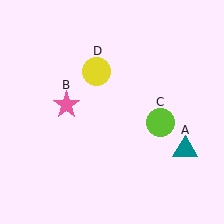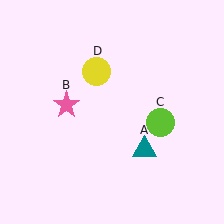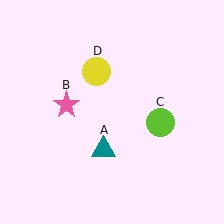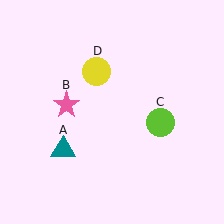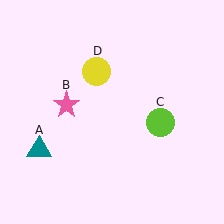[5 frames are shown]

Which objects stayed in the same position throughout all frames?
Pink star (object B) and lime circle (object C) and yellow circle (object D) remained stationary.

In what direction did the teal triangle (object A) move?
The teal triangle (object A) moved left.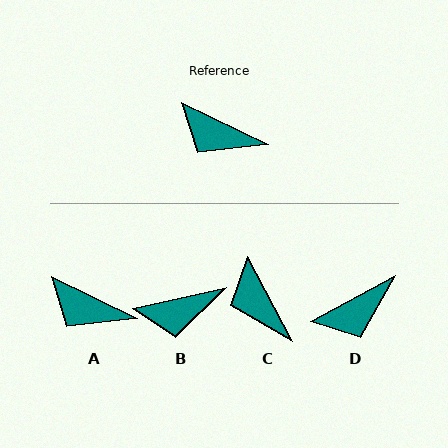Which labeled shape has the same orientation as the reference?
A.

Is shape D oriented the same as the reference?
No, it is off by about 54 degrees.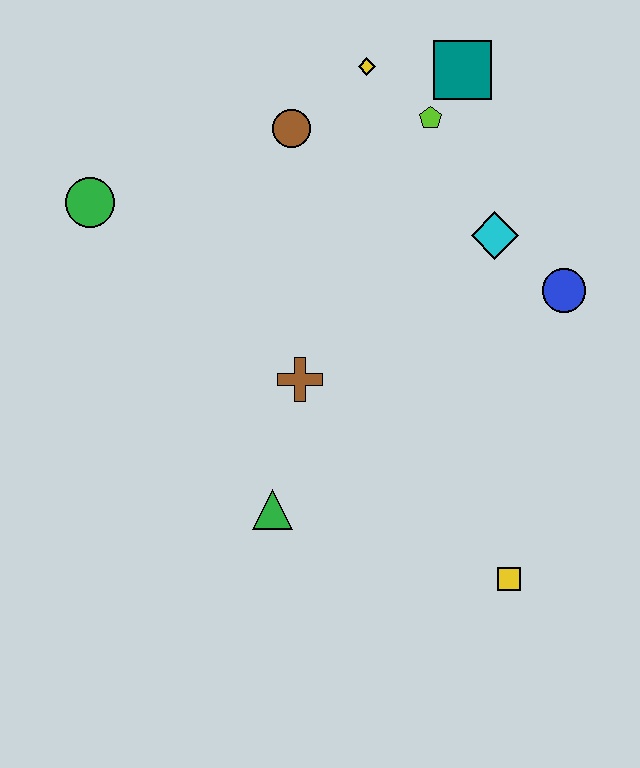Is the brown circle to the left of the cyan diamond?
Yes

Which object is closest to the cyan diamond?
The blue circle is closest to the cyan diamond.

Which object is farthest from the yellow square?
The green circle is farthest from the yellow square.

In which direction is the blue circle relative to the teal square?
The blue circle is below the teal square.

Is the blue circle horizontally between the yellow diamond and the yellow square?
No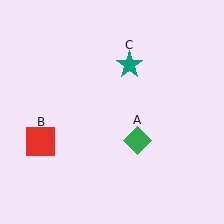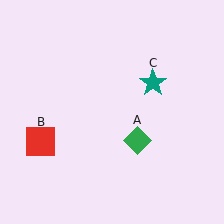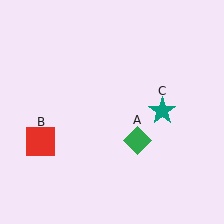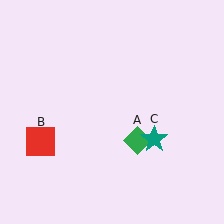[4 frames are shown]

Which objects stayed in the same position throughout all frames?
Green diamond (object A) and red square (object B) remained stationary.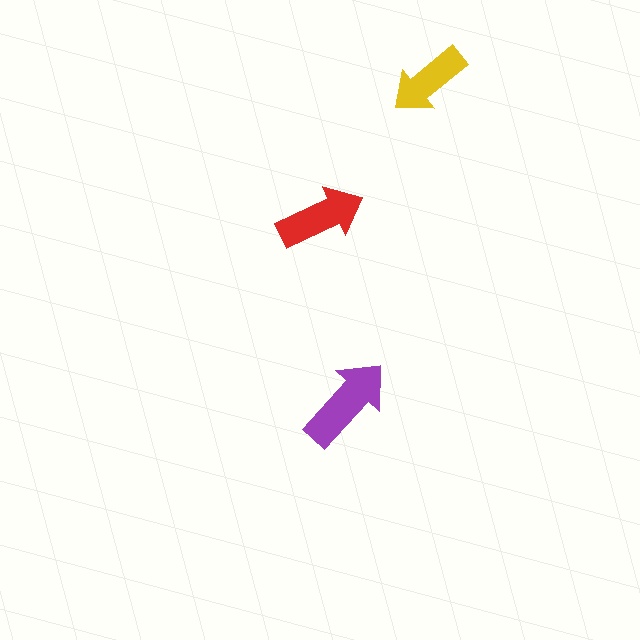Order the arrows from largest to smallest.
the purple one, the red one, the yellow one.